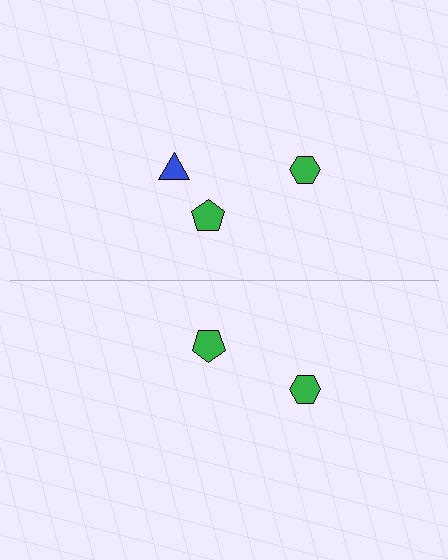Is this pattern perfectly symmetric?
No, the pattern is not perfectly symmetric. A blue triangle is missing from the bottom side.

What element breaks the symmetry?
A blue triangle is missing from the bottom side.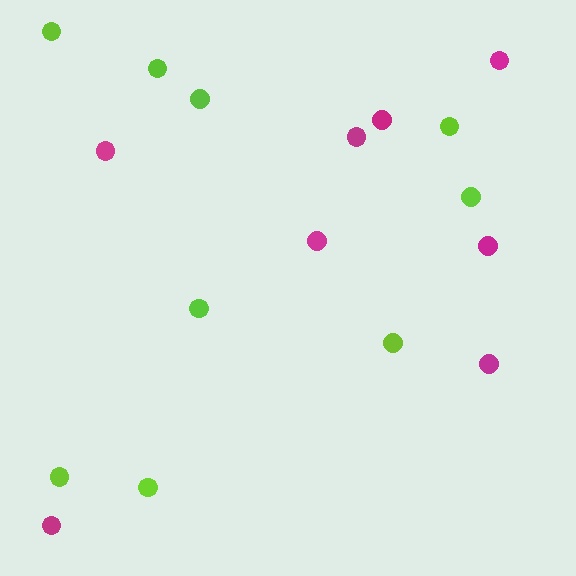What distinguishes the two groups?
There are 2 groups: one group of lime circles (9) and one group of magenta circles (8).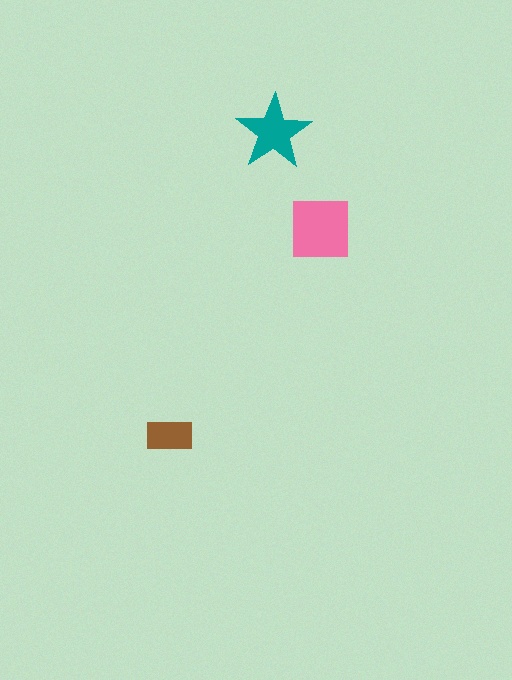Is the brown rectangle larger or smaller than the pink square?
Smaller.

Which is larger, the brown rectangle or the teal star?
The teal star.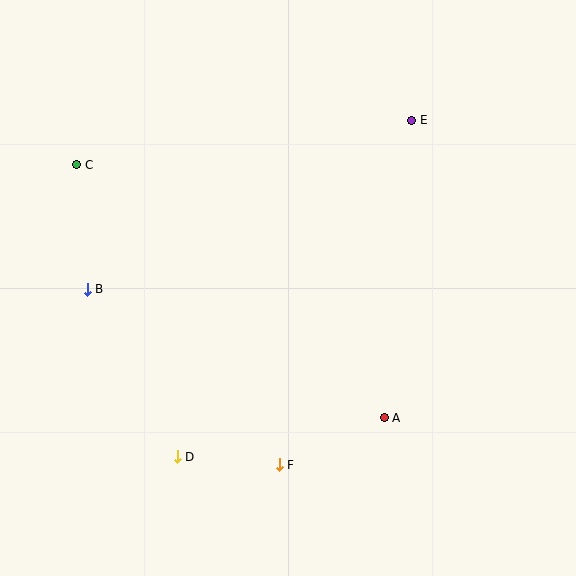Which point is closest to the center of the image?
Point A at (384, 418) is closest to the center.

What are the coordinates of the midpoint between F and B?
The midpoint between F and B is at (183, 377).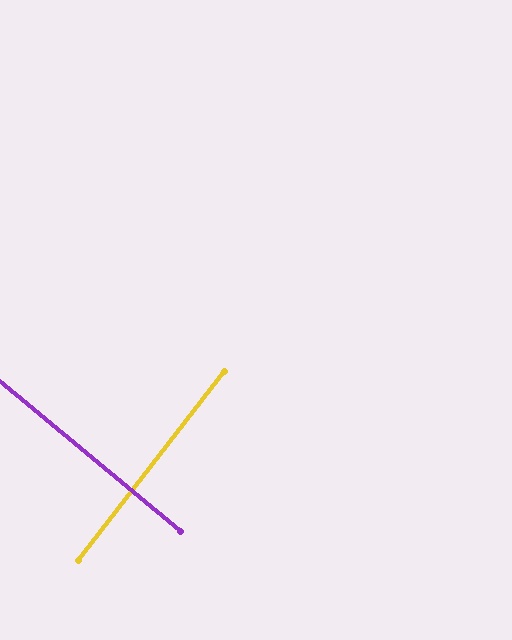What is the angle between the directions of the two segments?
Approximately 88 degrees.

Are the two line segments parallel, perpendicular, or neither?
Perpendicular — they meet at approximately 88°.